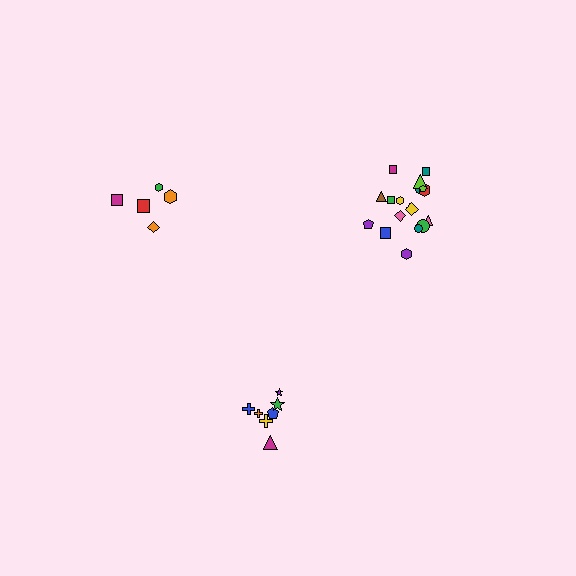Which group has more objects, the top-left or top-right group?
The top-right group.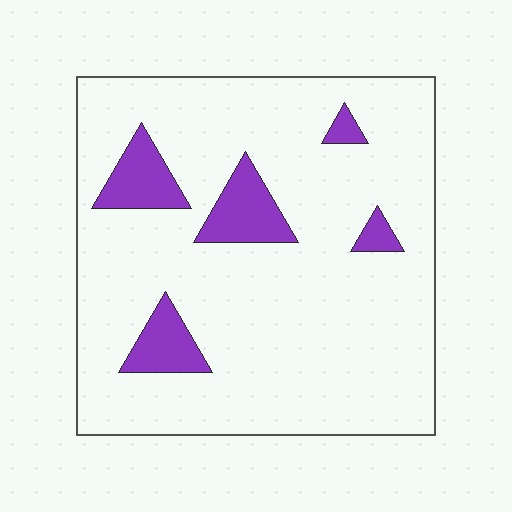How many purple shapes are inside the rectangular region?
5.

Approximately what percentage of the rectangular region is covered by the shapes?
Approximately 10%.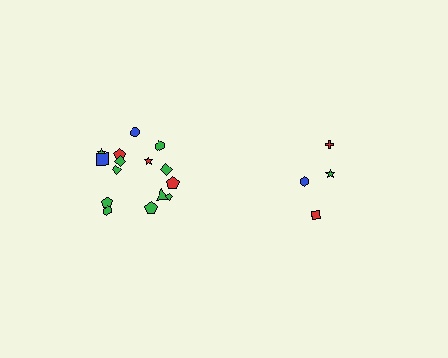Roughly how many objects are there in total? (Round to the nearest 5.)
Roughly 20 objects in total.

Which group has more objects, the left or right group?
The left group.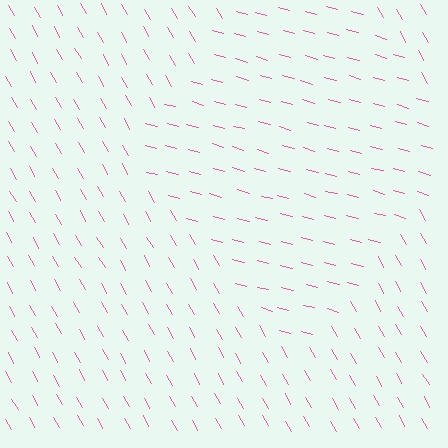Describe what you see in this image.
The image is filled with small pink line segments. A diamond region in the image has lines oriented differently from the surrounding lines, creating a visible texture boundary.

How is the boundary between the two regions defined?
The boundary is defined purely by a change in line orientation (approximately 45 degrees difference). All lines are the same color and thickness.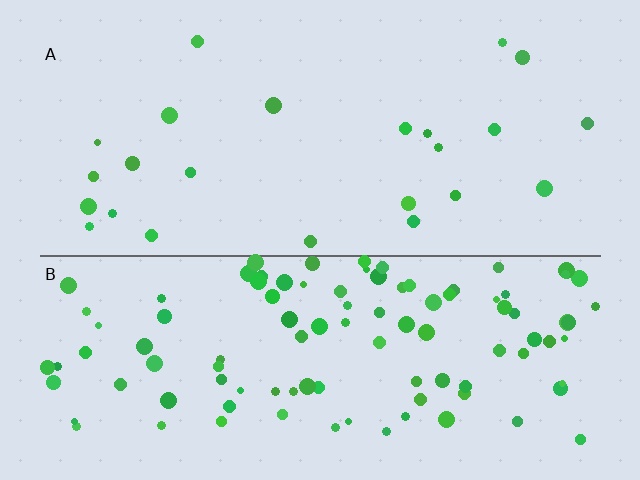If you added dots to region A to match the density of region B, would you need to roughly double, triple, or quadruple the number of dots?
Approximately quadruple.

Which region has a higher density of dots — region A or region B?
B (the bottom).